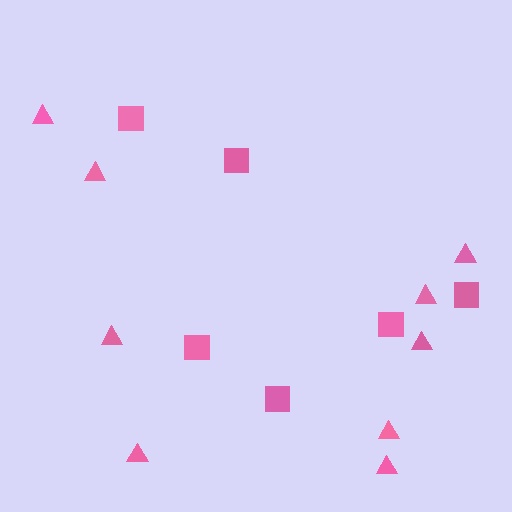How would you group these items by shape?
There are 2 groups: one group of squares (6) and one group of triangles (9).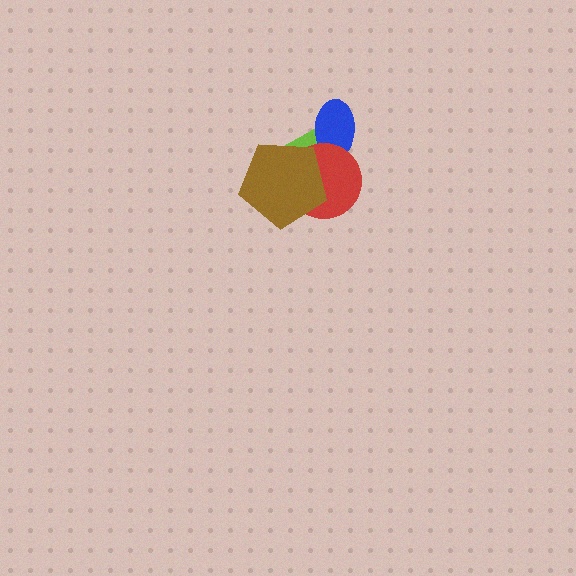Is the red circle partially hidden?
Yes, it is partially covered by another shape.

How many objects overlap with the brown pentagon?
2 objects overlap with the brown pentagon.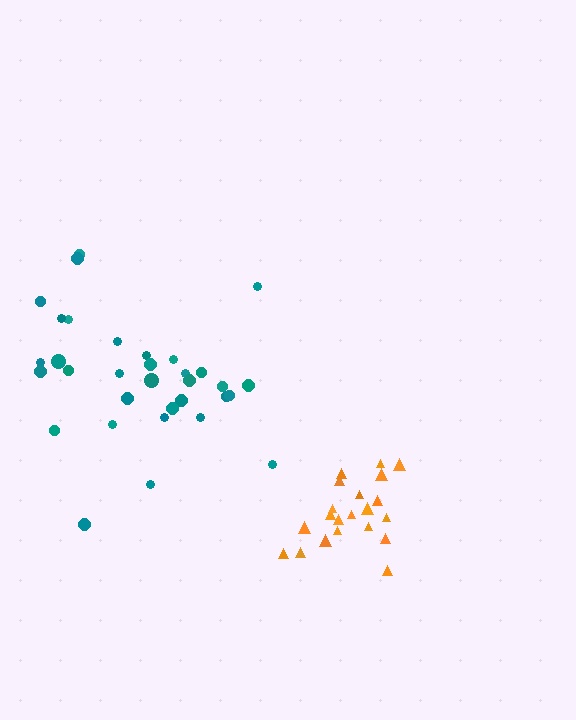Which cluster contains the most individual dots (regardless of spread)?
Teal (33).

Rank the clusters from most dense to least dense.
orange, teal.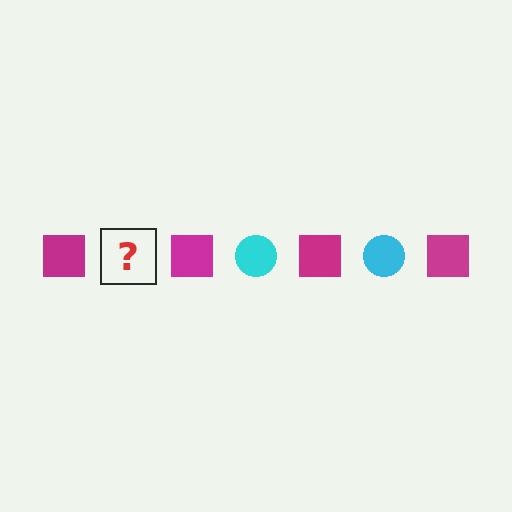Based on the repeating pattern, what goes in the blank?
The blank should be a cyan circle.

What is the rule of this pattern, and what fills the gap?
The rule is that the pattern alternates between magenta square and cyan circle. The gap should be filled with a cyan circle.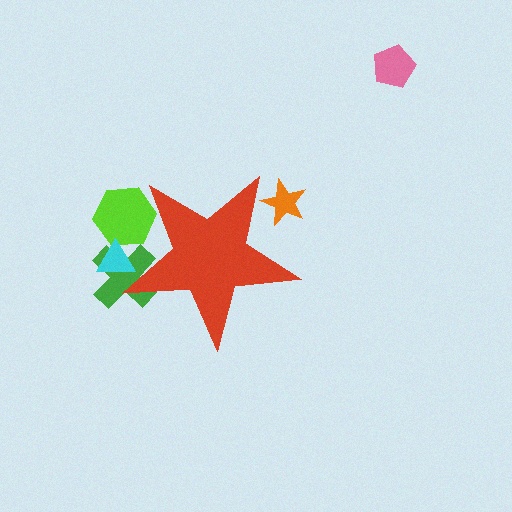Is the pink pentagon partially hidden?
No, the pink pentagon is fully visible.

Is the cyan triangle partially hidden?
Yes, the cyan triangle is partially hidden behind the red star.